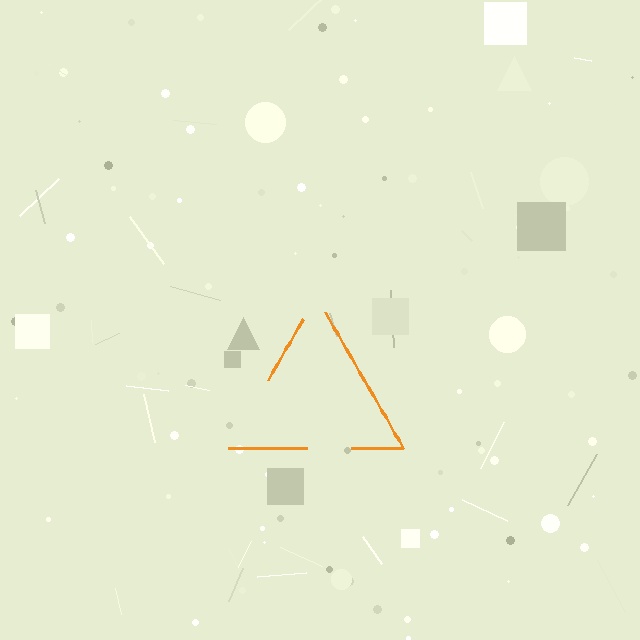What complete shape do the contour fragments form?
The contour fragments form a triangle.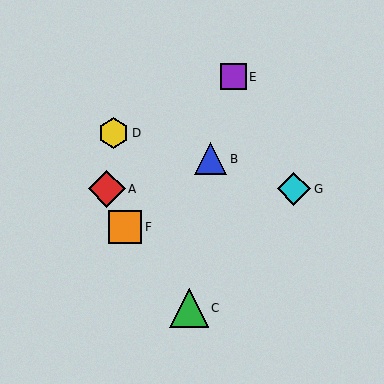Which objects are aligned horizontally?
Objects A, G are aligned horizontally.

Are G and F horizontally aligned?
No, G is at y≈189 and F is at y≈227.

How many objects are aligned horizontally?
2 objects (A, G) are aligned horizontally.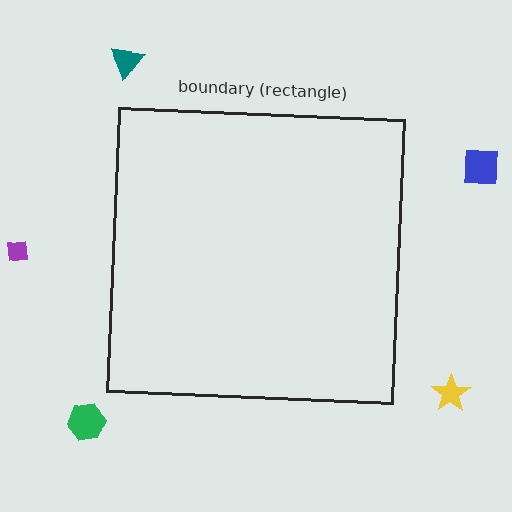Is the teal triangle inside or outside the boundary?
Outside.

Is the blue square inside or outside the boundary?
Outside.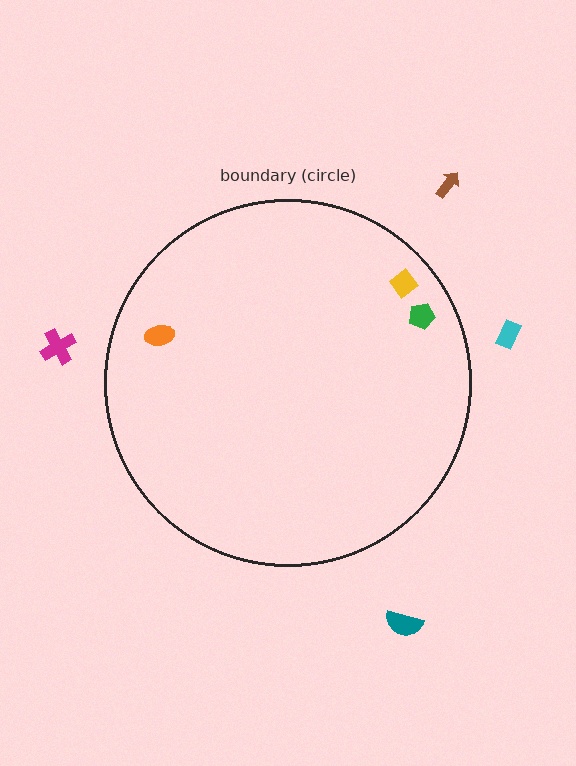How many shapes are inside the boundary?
3 inside, 4 outside.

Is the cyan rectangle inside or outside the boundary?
Outside.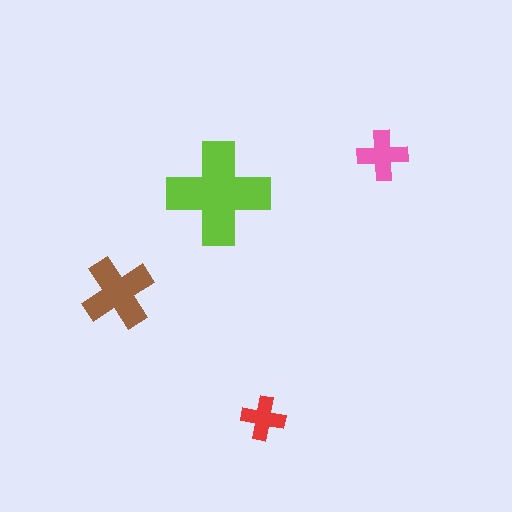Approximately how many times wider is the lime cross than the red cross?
About 2.5 times wider.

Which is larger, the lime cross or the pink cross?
The lime one.